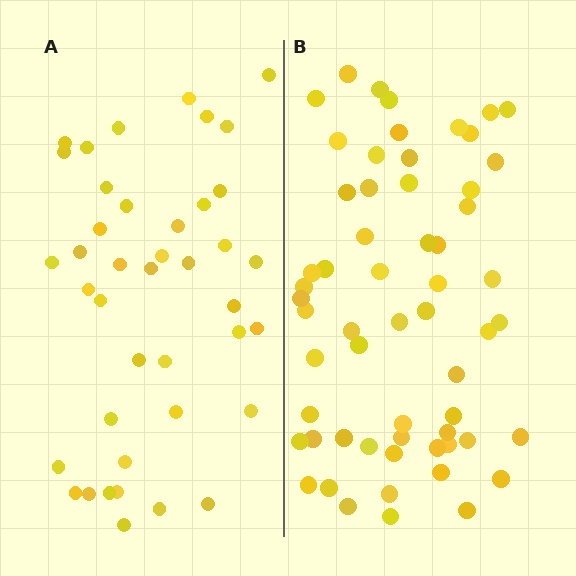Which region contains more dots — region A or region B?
Region B (the right region) has more dots.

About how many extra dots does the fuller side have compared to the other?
Region B has approximately 20 more dots than region A.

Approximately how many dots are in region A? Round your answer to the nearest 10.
About 40 dots. (The exact count is 41, which rounds to 40.)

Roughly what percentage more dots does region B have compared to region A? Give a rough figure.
About 45% more.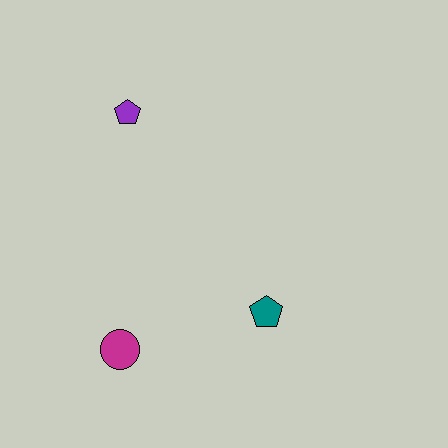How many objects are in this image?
There are 3 objects.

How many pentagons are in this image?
There are 2 pentagons.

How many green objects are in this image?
There are no green objects.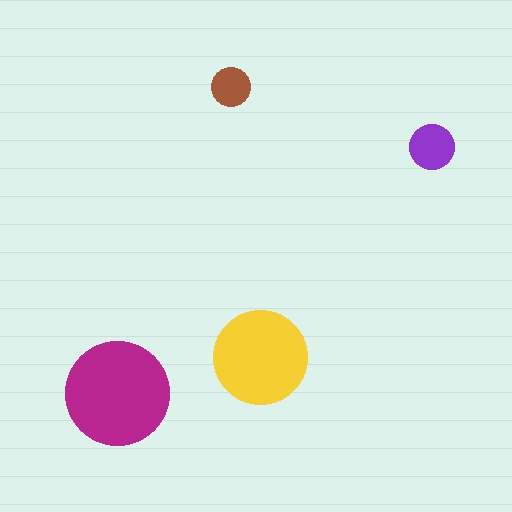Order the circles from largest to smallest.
the magenta one, the yellow one, the purple one, the brown one.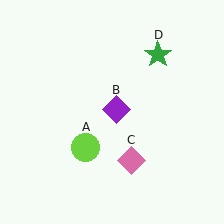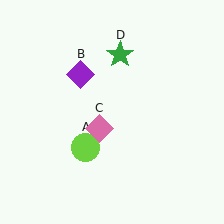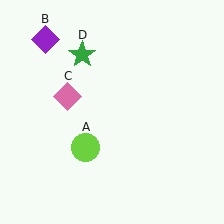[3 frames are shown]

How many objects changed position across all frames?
3 objects changed position: purple diamond (object B), pink diamond (object C), green star (object D).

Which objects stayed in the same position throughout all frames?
Lime circle (object A) remained stationary.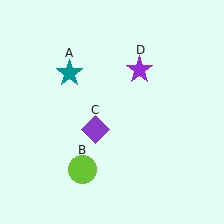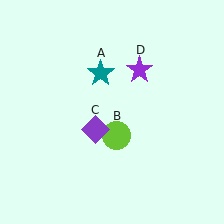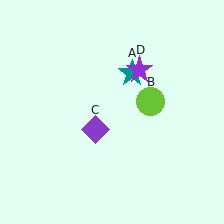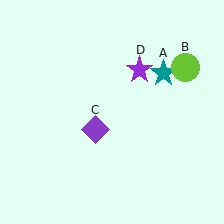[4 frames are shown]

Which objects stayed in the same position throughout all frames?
Purple diamond (object C) and purple star (object D) remained stationary.